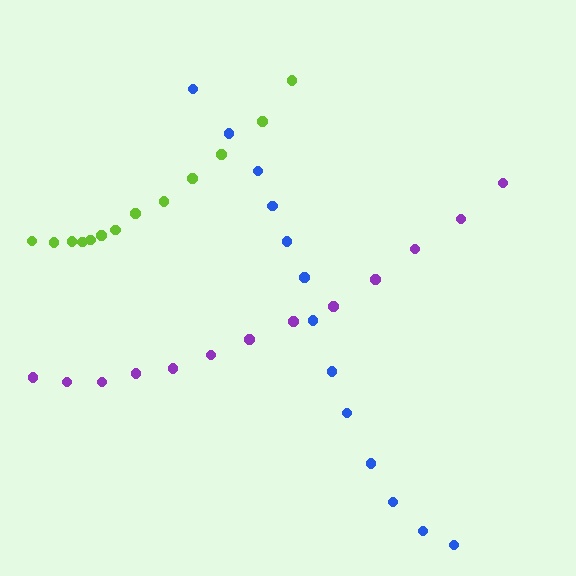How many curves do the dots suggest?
There are 3 distinct paths.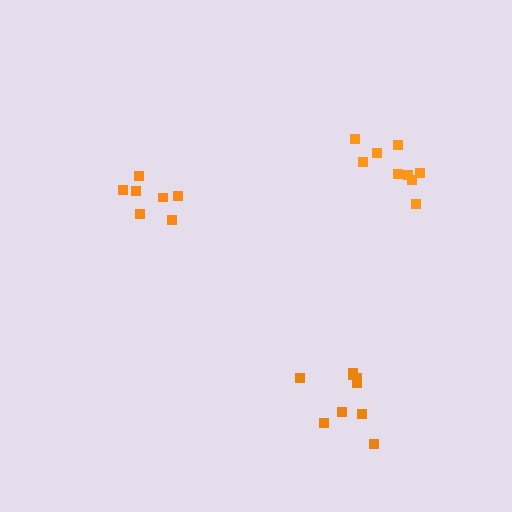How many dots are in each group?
Group 1: 9 dots, Group 2: 7 dots, Group 3: 9 dots (25 total).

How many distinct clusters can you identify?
There are 3 distinct clusters.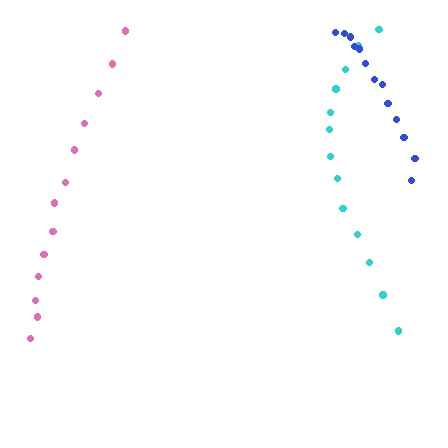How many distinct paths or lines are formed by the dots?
There are 3 distinct paths.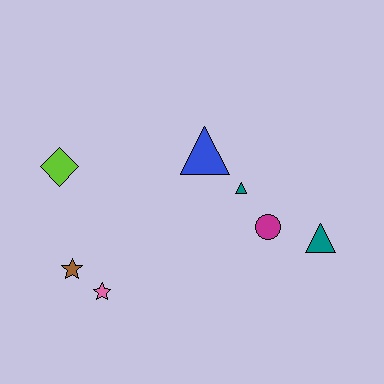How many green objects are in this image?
There are no green objects.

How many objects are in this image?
There are 7 objects.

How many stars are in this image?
There are 2 stars.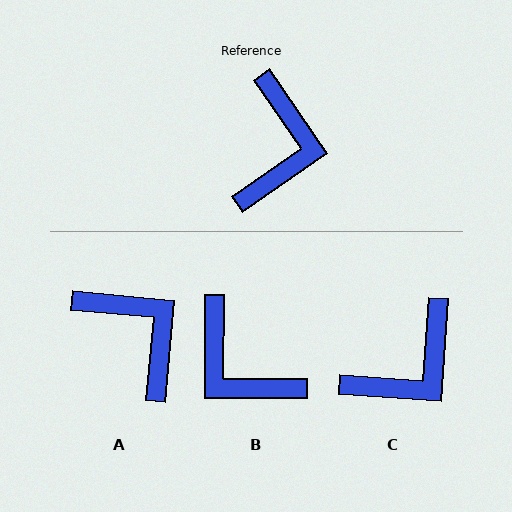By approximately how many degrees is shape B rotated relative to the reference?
Approximately 125 degrees clockwise.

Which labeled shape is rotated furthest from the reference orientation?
B, about 125 degrees away.